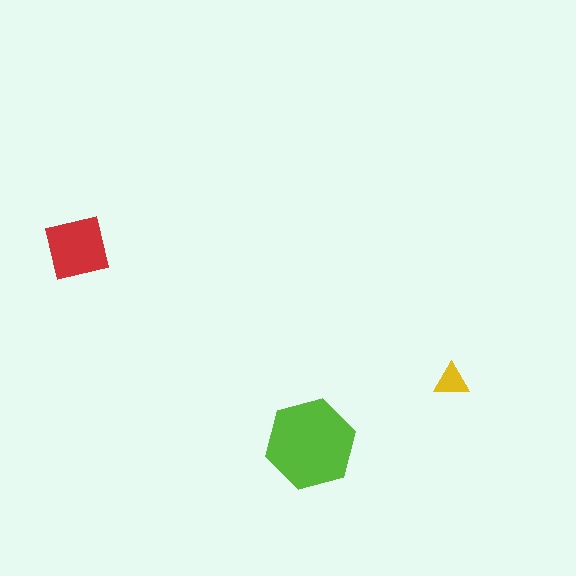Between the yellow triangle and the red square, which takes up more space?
The red square.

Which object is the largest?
The lime hexagon.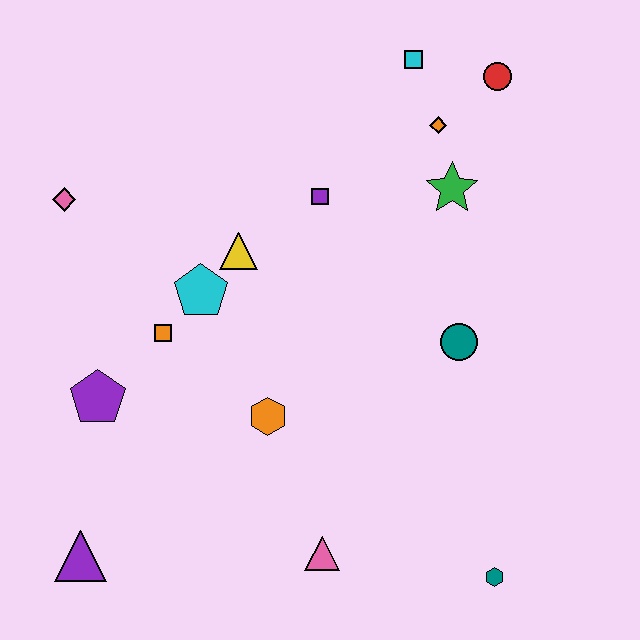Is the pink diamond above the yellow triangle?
Yes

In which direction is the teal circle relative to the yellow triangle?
The teal circle is to the right of the yellow triangle.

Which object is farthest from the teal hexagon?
The pink diamond is farthest from the teal hexagon.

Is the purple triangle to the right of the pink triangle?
No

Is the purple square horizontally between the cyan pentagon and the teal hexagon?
Yes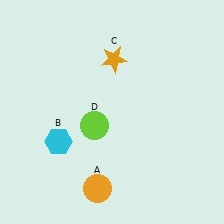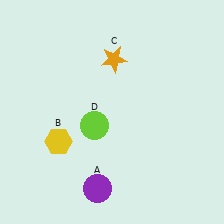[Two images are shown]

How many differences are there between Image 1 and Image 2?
There are 2 differences between the two images.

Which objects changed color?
A changed from orange to purple. B changed from cyan to yellow.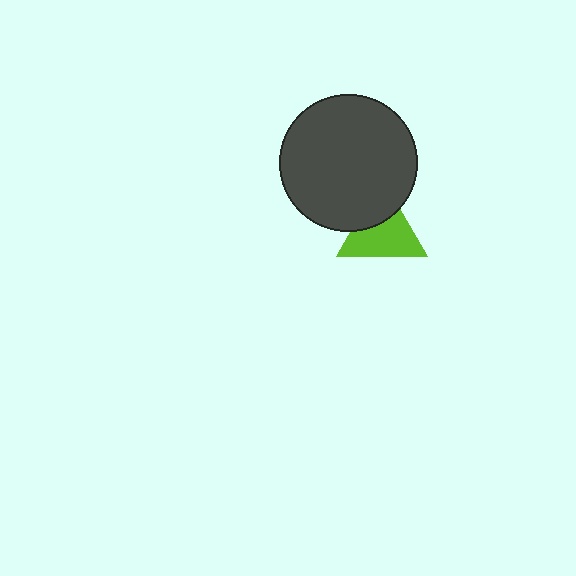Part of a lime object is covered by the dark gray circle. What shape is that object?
It is a triangle.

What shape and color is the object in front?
The object in front is a dark gray circle.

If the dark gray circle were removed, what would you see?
You would see the complete lime triangle.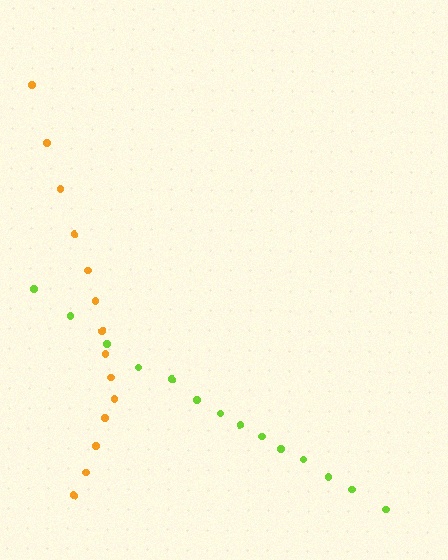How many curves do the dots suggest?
There are 2 distinct paths.